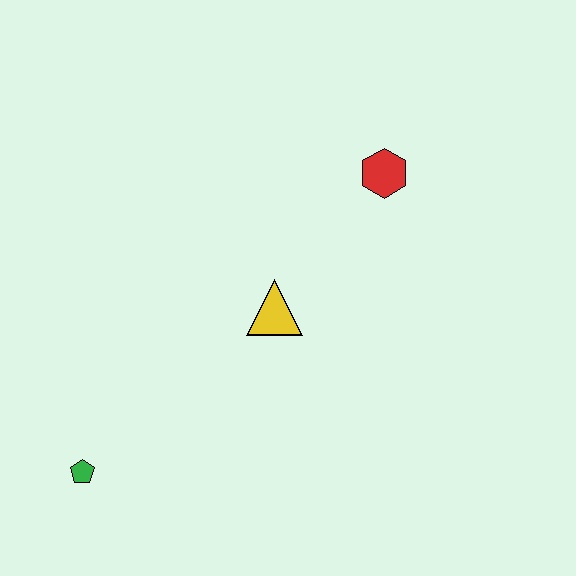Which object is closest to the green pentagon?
The yellow triangle is closest to the green pentagon.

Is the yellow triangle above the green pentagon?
Yes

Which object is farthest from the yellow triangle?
The green pentagon is farthest from the yellow triangle.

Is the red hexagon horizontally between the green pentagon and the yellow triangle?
No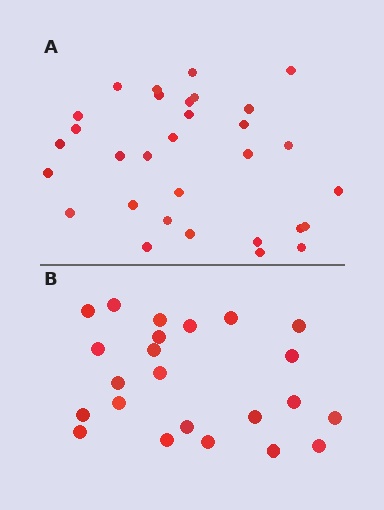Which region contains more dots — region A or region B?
Region A (the top region) has more dots.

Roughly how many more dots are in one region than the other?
Region A has roughly 8 or so more dots than region B.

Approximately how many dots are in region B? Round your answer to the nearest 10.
About 20 dots. (The exact count is 23, which rounds to 20.)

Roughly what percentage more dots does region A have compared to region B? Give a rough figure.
About 35% more.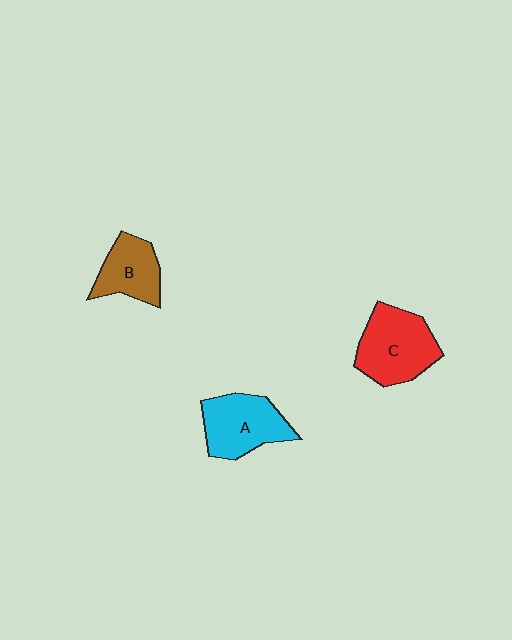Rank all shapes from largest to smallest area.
From largest to smallest: C (red), A (cyan), B (brown).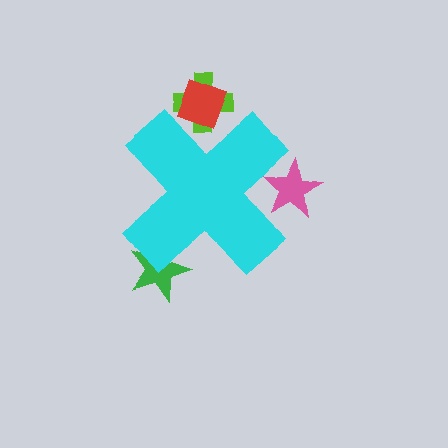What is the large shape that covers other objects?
A cyan cross.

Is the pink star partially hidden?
Yes, the pink star is partially hidden behind the cyan cross.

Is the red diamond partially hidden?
Yes, the red diamond is partially hidden behind the cyan cross.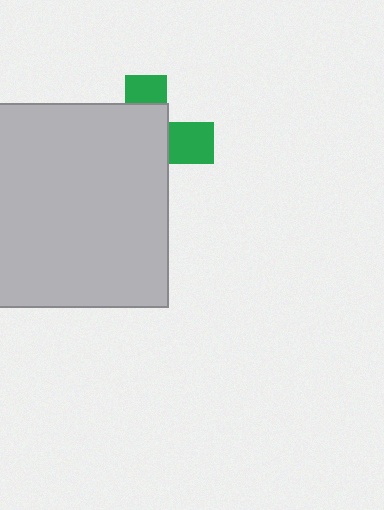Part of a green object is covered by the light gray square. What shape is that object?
It is a cross.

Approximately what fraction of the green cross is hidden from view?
Roughly 69% of the green cross is hidden behind the light gray square.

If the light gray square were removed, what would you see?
You would see the complete green cross.